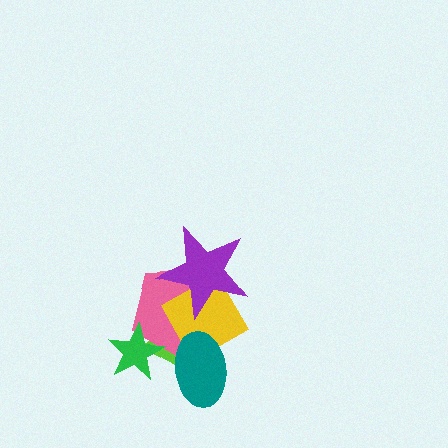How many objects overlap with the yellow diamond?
4 objects overlap with the yellow diamond.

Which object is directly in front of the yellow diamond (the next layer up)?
The purple star is directly in front of the yellow diamond.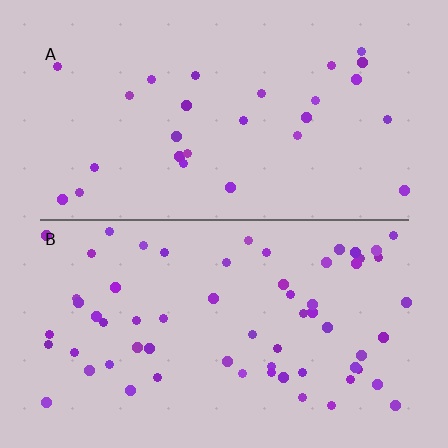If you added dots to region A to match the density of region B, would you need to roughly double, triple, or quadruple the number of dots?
Approximately double.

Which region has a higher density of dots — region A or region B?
B (the bottom).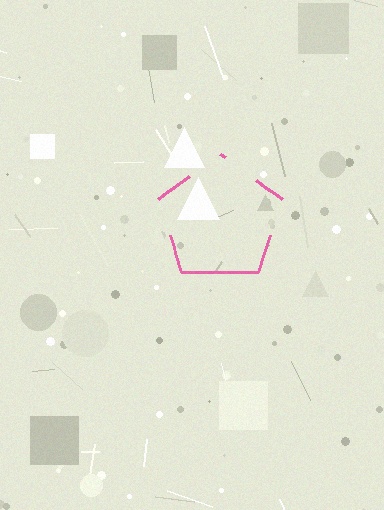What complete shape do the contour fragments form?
The contour fragments form a pentagon.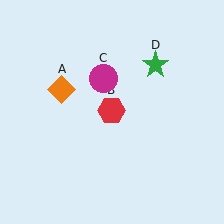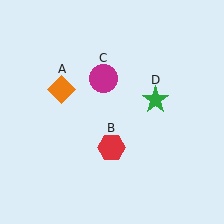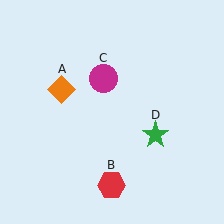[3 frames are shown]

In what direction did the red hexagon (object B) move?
The red hexagon (object B) moved down.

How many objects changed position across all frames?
2 objects changed position: red hexagon (object B), green star (object D).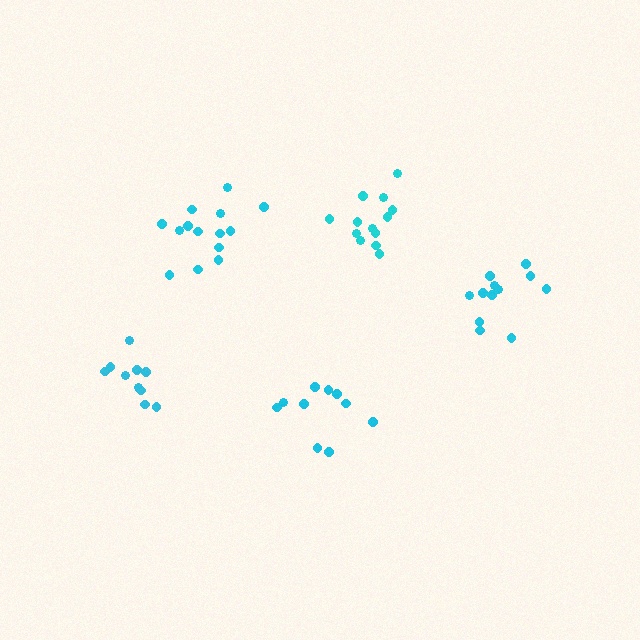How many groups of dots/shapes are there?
There are 5 groups.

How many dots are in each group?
Group 1: 13 dots, Group 2: 14 dots, Group 3: 12 dots, Group 4: 10 dots, Group 5: 10 dots (59 total).